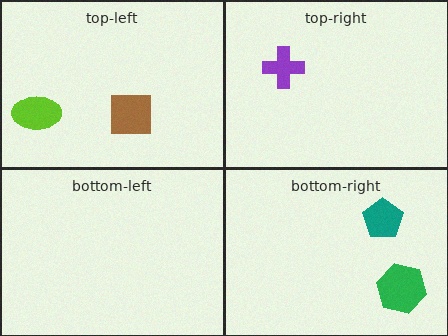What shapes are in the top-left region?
The brown square, the lime ellipse.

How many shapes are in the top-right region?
1.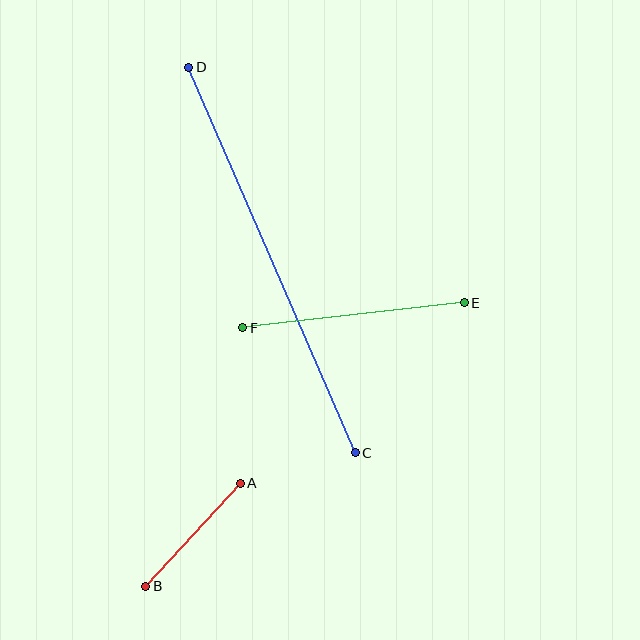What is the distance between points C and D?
The distance is approximately 420 pixels.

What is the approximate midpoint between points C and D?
The midpoint is at approximately (272, 260) pixels.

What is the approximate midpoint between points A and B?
The midpoint is at approximately (193, 535) pixels.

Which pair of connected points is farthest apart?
Points C and D are farthest apart.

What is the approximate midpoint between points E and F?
The midpoint is at approximately (353, 315) pixels.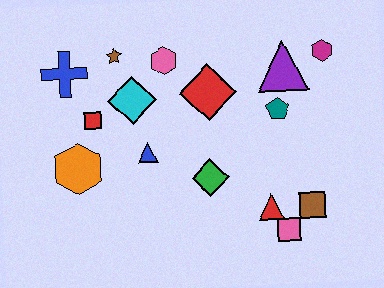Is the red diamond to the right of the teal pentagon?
No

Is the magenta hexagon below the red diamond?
No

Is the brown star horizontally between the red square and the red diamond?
Yes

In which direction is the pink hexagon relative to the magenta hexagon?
The pink hexagon is to the left of the magenta hexagon.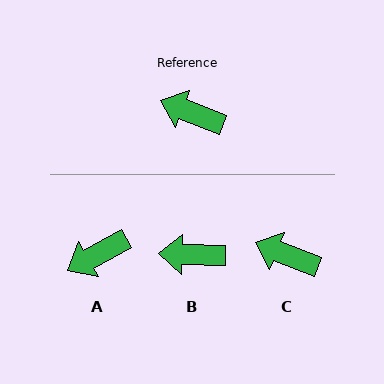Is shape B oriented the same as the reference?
No, it is off by about 20 degrees.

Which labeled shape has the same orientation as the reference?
C.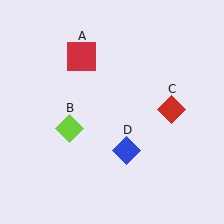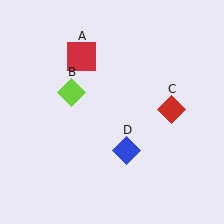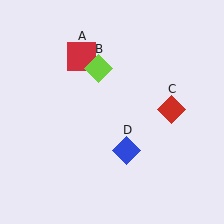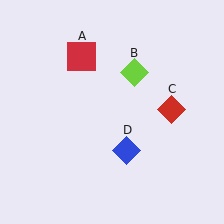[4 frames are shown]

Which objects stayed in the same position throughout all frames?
Red square (object A) and red diamond (object C) and blue diamond (object D) remained stationary.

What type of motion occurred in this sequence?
The lime diamond (object B) rotated clockwise around the center of the scene.